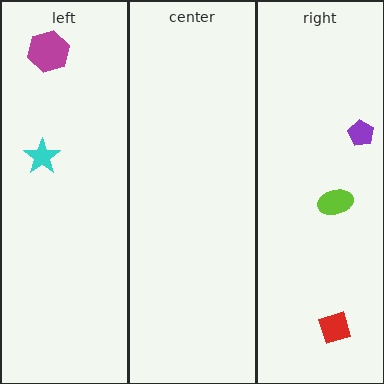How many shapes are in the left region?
2.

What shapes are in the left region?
The magenta hexagon, the cyan star.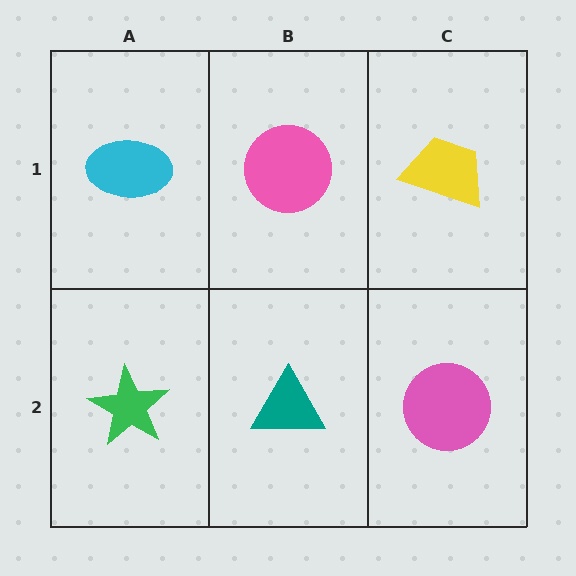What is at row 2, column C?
A pink circle.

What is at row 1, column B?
A pink circle.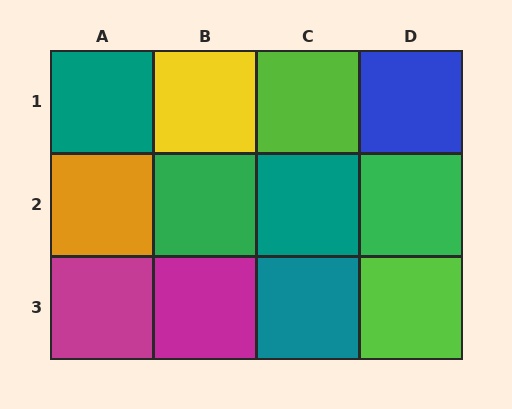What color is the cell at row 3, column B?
Magenta.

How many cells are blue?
1 cell is blue.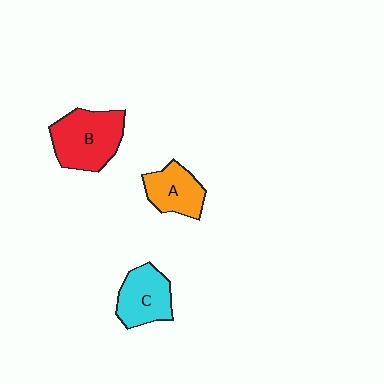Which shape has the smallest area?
Shape A (orange).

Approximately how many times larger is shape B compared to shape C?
Approximately 1.3 times.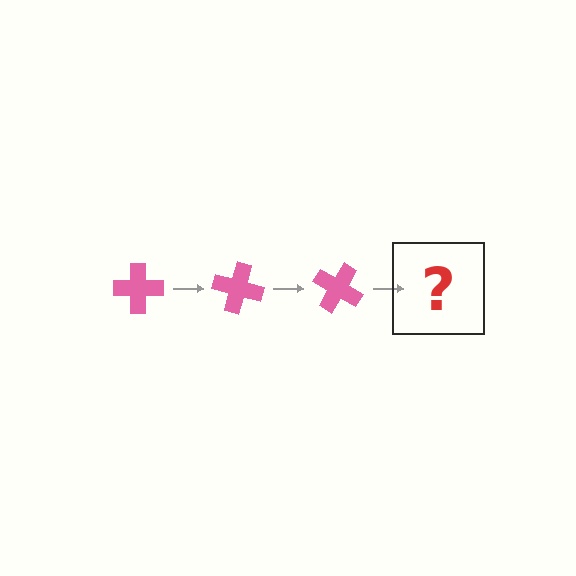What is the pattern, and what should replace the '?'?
The pattern is that the cross rotates 15 degrees each step. The '?' should be a pink cross rotated 45 degrees.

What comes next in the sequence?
The next element should be a pink cross rotated 45 degrees.